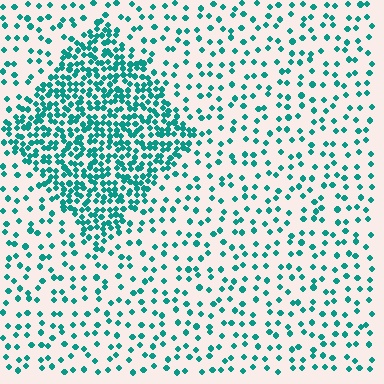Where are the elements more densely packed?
The elements are more densely packed inside the diamond boundary.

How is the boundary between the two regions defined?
The boundary is defined by a change in element density (approximately 2.9x ratio). All elements are the same color, size, and shape.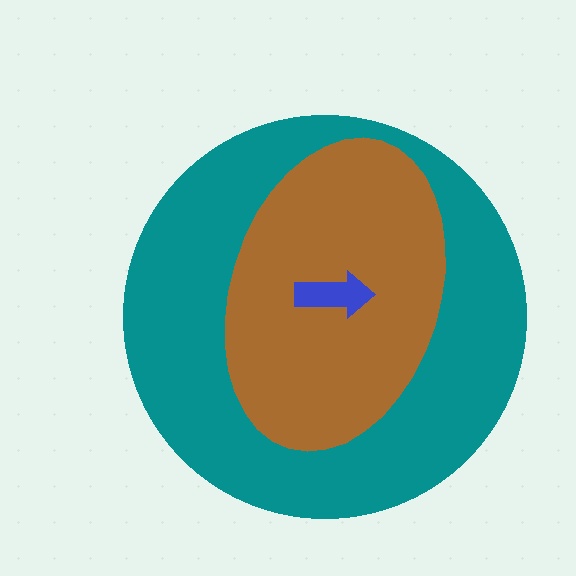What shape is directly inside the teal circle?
The brown ellipse.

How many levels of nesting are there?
3.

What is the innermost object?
The blue arrow.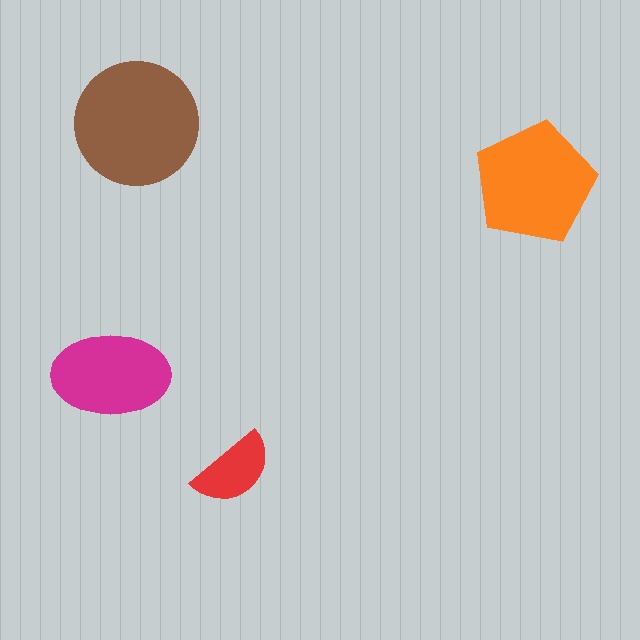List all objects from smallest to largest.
The red semicircle, the magenta ellipse, the orange pentagon, the brown circle.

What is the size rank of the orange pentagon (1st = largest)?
2nd.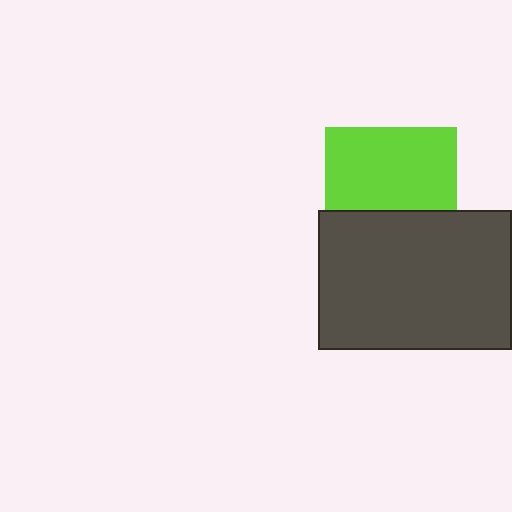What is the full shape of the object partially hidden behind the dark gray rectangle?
The partially hidden object is a lime square.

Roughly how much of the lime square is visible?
About half of it is visible (roughly 62%).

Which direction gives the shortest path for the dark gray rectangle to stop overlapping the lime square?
Moving down gives the shortest separation.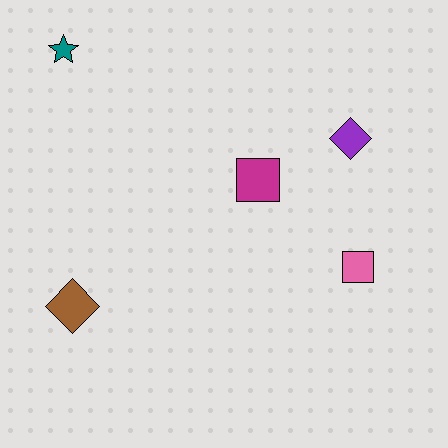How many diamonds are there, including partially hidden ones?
There are 2 diamonds.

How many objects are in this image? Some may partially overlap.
There are 5 objects.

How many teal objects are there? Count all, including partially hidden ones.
There is 1 teal object.